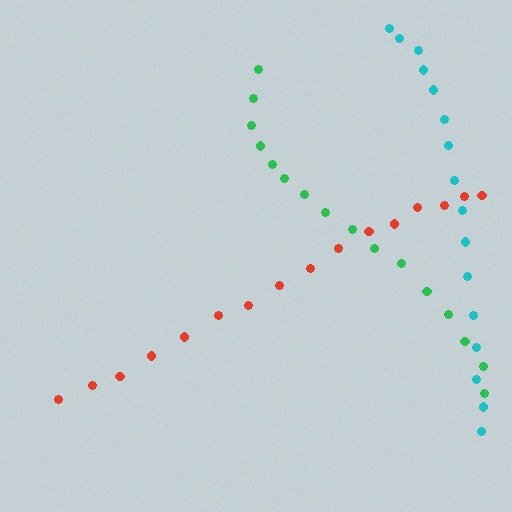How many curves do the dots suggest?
There are 3 distinct paths.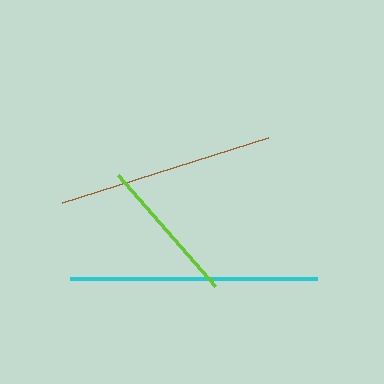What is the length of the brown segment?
The brown segment is approximately 216 pixels long.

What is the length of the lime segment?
The lime segment is approximately 147 pixels long.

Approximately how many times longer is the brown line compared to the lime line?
The brown line is approximately 1.5 times the length of the lime line.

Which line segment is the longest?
The cyan line is the longest at approximately 246 pixels.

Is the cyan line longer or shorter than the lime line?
The cyan line is longer than the lime line.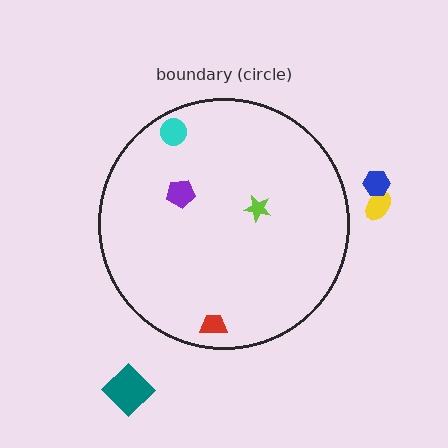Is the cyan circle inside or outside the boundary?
Inside.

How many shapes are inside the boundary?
4 inside, 3 outside.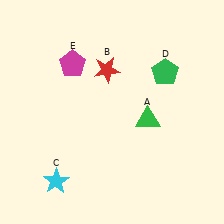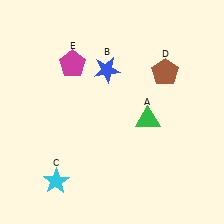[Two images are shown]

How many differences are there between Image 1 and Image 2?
There are 2 differences between the two images.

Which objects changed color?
B changed from red to blue. D changed from green to brown.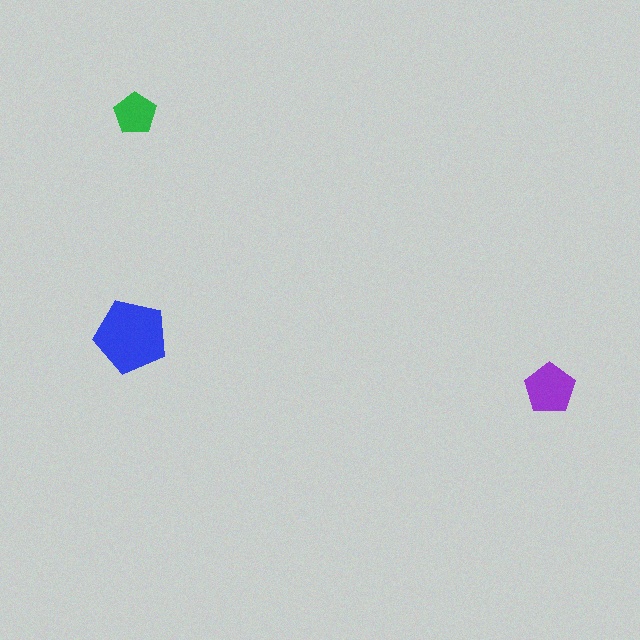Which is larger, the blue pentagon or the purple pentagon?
The blue one.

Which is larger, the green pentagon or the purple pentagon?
The purple one.